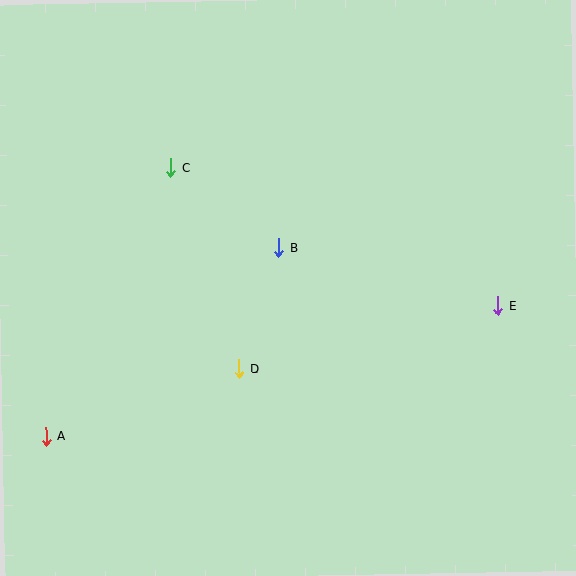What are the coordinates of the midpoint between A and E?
The midpoint between A and E is at (272, 371).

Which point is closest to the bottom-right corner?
Point E is closest to the bottom-right corner.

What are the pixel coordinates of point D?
Point D is at (239, 369).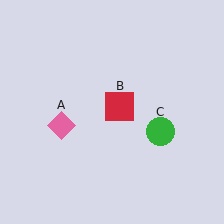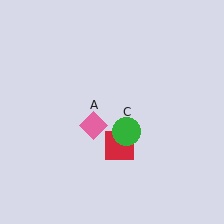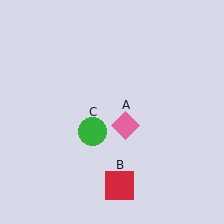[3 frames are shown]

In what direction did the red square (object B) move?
The red square (object B) moved down.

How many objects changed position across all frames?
3 objects changed position: pink diamond (object A), red square (object B), green circle (object C).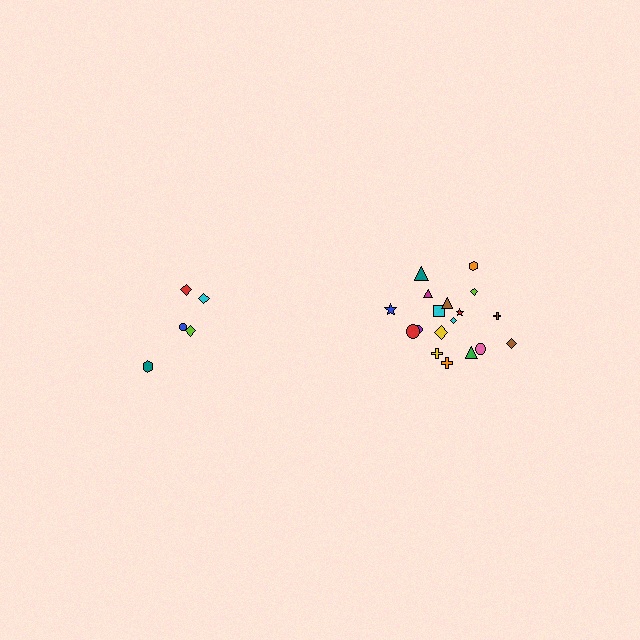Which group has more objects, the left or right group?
The right group.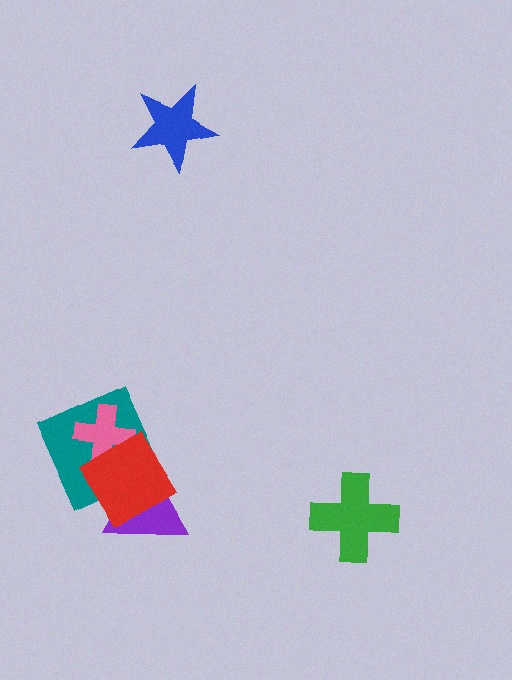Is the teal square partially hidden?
Yes, it is partially covered by another shape.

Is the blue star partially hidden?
No, no other shape covers it.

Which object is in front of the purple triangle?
The red diamond is in front of the purple triangle.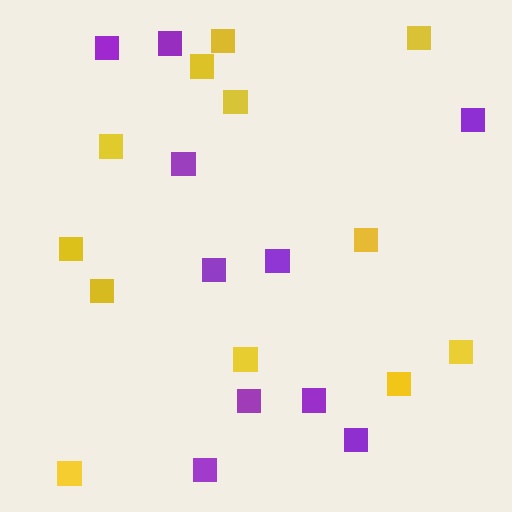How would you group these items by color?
There are 2 groups: one group of purple squares (10) and one group of yellow squares (12).